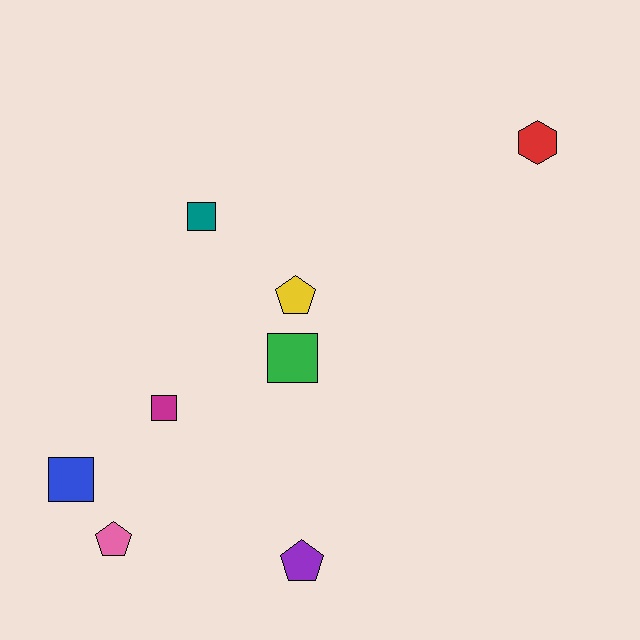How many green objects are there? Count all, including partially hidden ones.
There is 1 green object.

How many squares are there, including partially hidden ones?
There are 4 squares.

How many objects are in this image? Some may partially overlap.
There are 8 objects.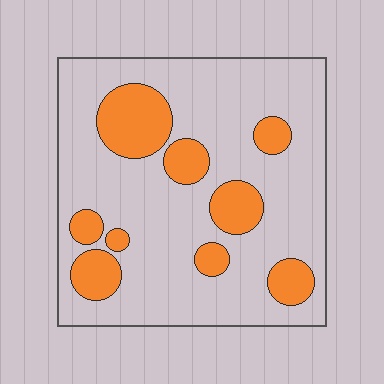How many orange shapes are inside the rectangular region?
9.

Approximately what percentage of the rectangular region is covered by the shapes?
Approximately 20%.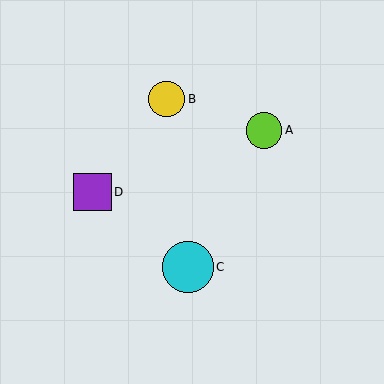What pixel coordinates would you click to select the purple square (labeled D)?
Click at (92, 192) to select the purple square D.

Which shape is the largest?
The cyan circle (labeled C) is the largest.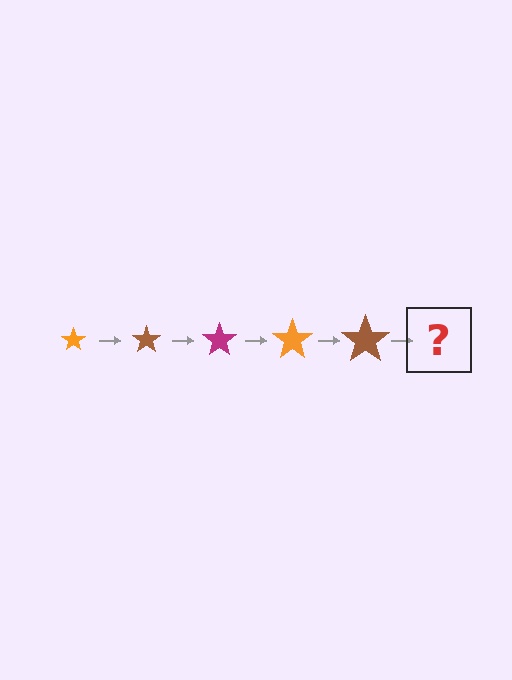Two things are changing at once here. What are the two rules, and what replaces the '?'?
The two rules are that the star grows larger each step and the color cycles through orange, brown, and magenta. The '?' should be a magenta star, larger than the previous one.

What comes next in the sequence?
The next element should be a magenta star, larger than the previous one.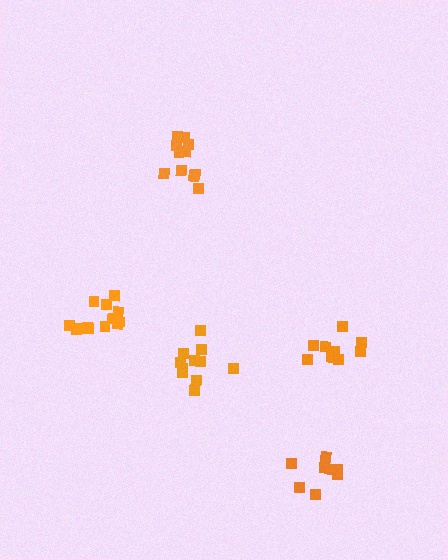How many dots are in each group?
Group 1: 9 dots, Group 2: 13 dots, Group 3: 11 dots, Group 4: 8 dots, Group 5: 11 dots (52 total).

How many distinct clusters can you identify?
There are 5 distinct clusters.